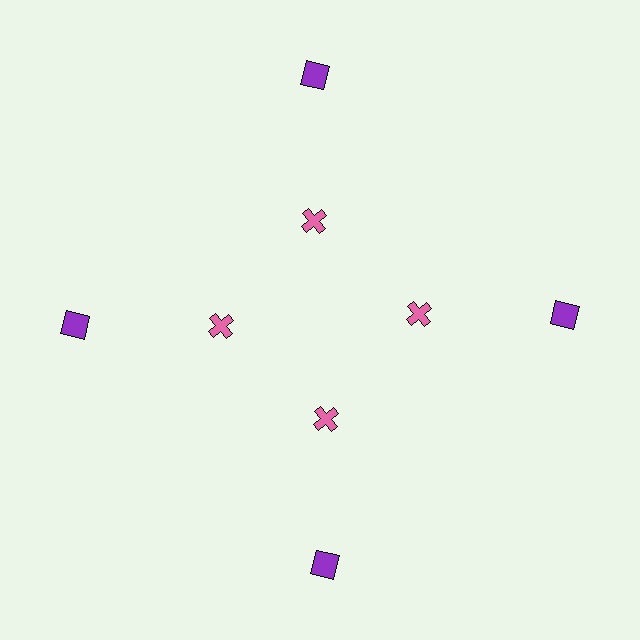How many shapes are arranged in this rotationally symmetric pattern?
There are 8 shapes, arranged in 4 groups of 2.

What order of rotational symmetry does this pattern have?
This pattern has 4-fold rotational symmetry.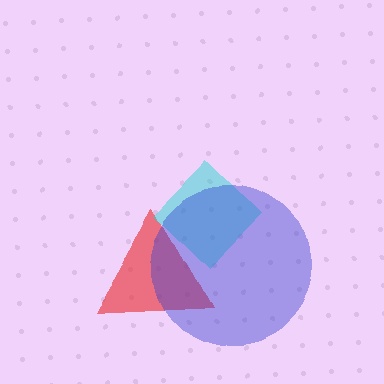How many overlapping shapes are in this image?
There are 3 overlapping shapes in the image.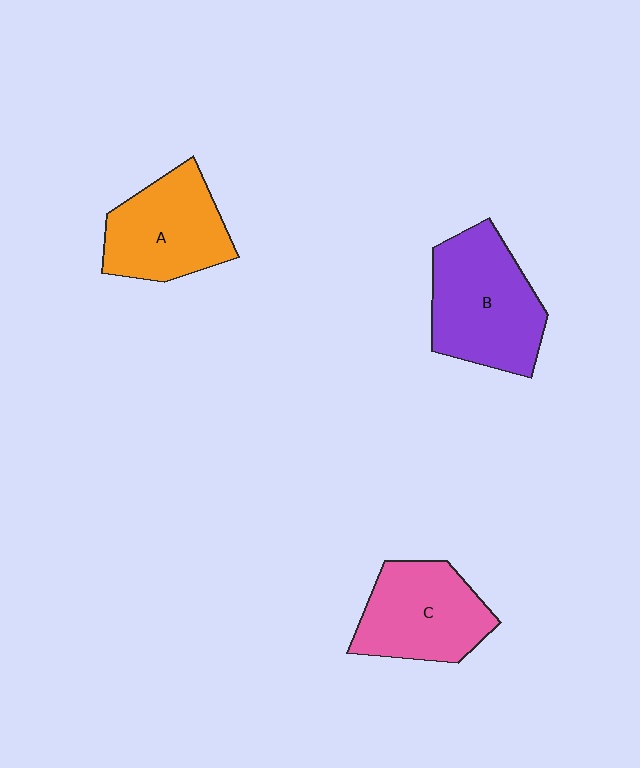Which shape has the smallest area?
Shape A (orange).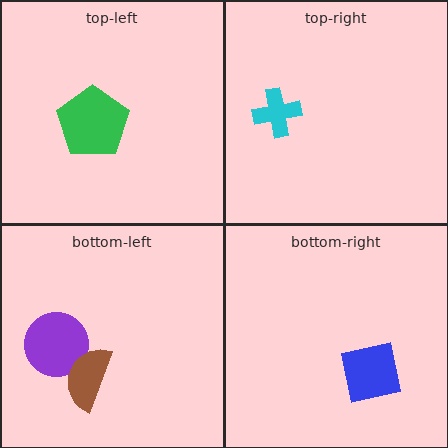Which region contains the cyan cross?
The top-right region.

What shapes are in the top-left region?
The green pentagon.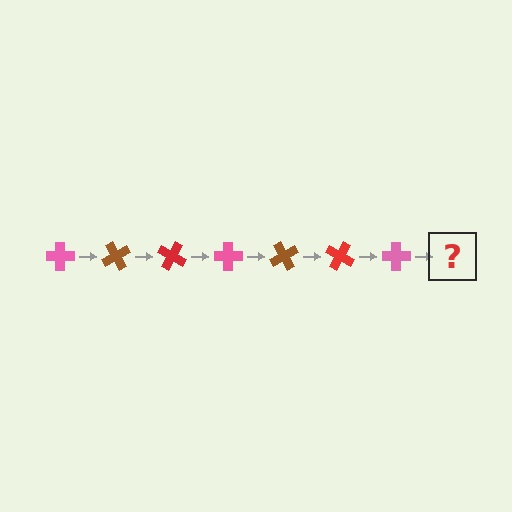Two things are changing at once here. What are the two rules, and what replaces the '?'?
The two rules are that it rotates 60 degrees each step and the color cycles through pink, brown, and red. The '?' should be a brown cross, rotated 420 degrees from the start.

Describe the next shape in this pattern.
It should be a brown cross, rotated 420 degrees from the start.